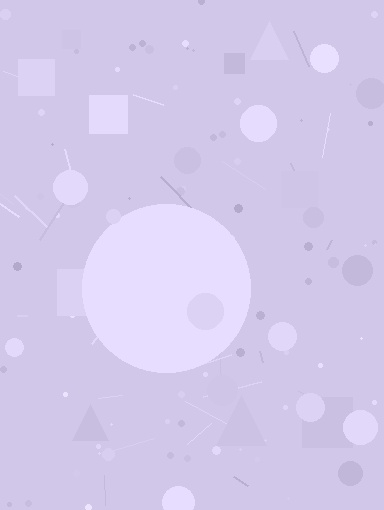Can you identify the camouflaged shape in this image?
The camouflaged shape is a circle.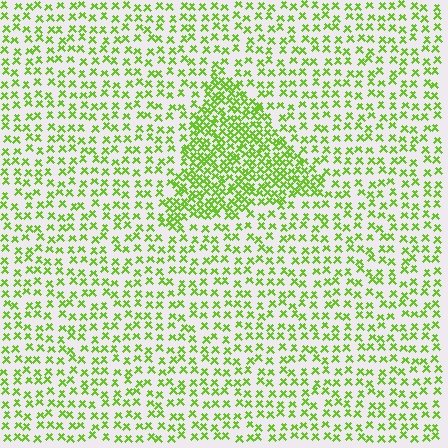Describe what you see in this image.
The image contains small lime elements arranged at two different densities. A triangle-shaped region is visible where the elements are more densely packed than the surrounding area.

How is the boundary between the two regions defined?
The boundary is defined by a change in element density (approximately 2.1x ratio). All elements are the same color, size, and shape.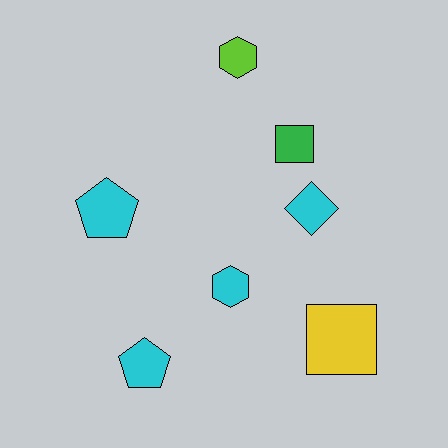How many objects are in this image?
There are 7 objects.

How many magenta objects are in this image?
There are no magenta objects.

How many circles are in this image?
There are no circles.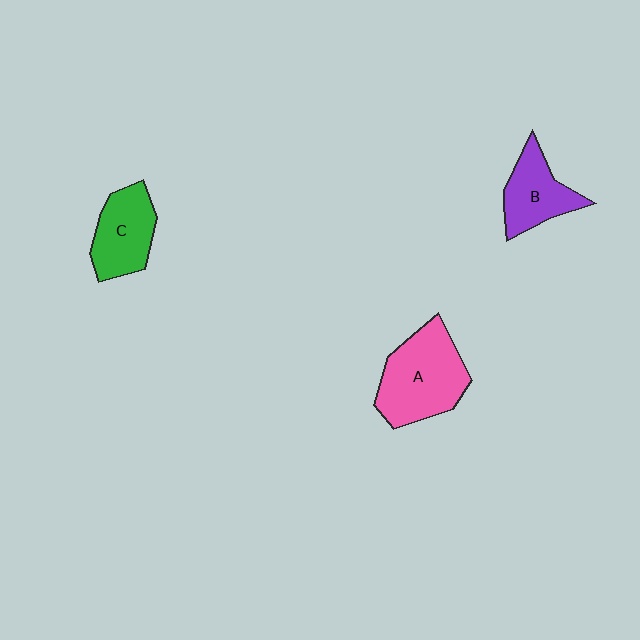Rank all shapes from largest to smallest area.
From largest to smallest: A (pink), C (green), B (purple).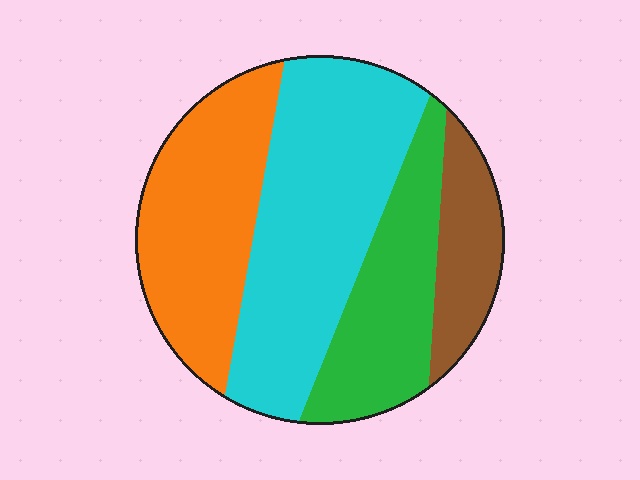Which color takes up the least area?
Brown, at roughly 10%.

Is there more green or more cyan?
Cyan.